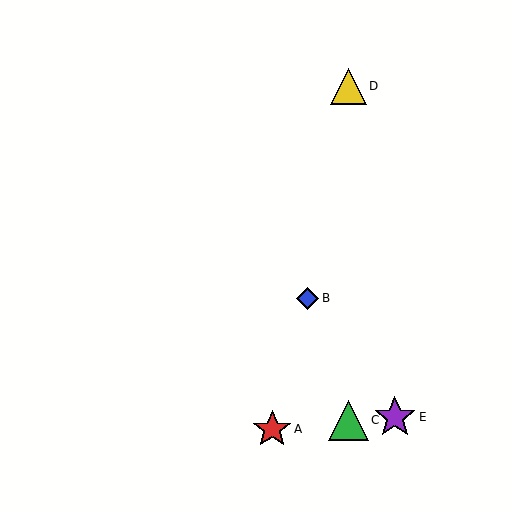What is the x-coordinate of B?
Object B is at x≈308.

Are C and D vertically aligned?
Yes, both are at x≈348.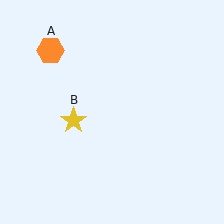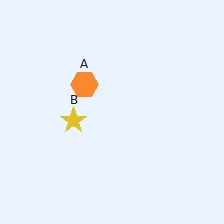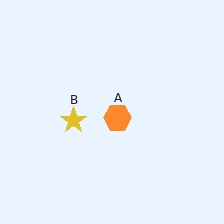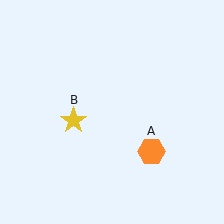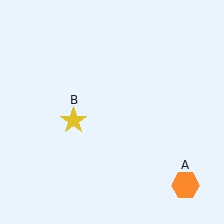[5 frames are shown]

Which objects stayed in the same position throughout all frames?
Yellow star (object B) remained stationary.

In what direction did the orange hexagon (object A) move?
The orange hexagon (object A) moved down and to the right.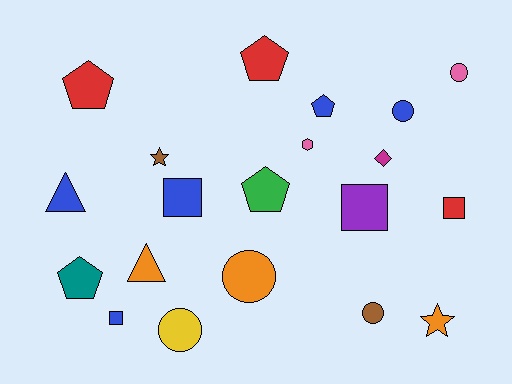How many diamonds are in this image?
There is 1 diamond.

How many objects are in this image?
There are 20 objects.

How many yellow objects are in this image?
There is 1 yellow object.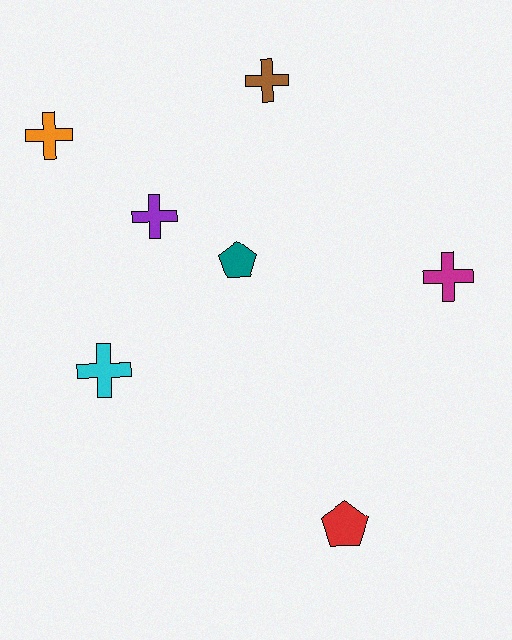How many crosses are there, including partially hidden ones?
There are 5 crosses.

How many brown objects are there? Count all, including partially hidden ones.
There is 1 brown object.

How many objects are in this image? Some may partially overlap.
There are 7 objects.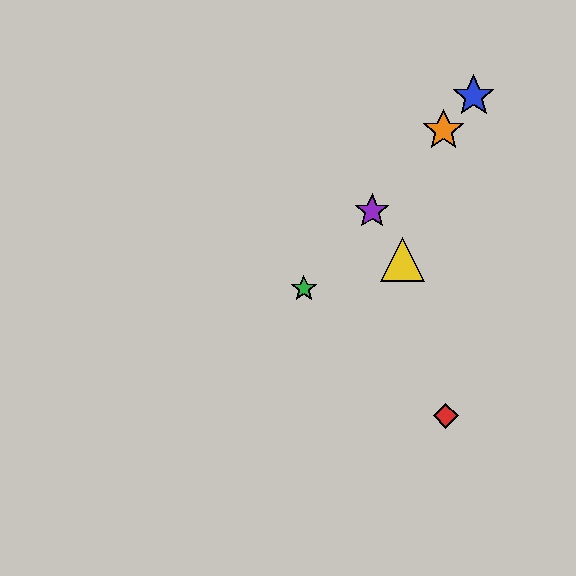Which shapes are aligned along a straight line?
The blue star, the green star, the purple star, the orange star are aligned along a straight line.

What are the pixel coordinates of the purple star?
The purple star is at (372, 211).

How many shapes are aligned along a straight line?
4 shapes (the blue star, the green star, the purple star, the orange star) are aligned along a straight line.